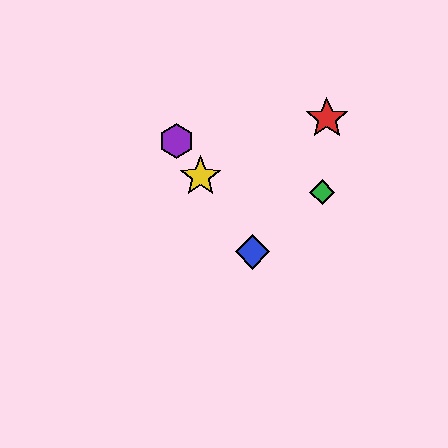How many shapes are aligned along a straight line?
3 shapes (the blue diamond, the yellow star, the purple hexagon) are aligned along a straight line.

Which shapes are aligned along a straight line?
The blue diamond, the yellow star, the purple hexagon are aligned along a straight line.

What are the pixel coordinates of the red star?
The red star is at (327, 118).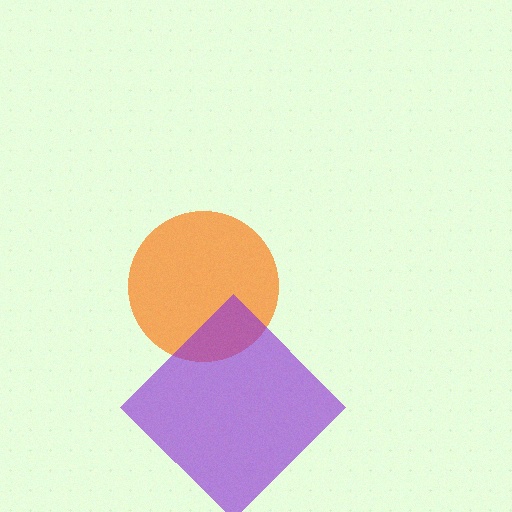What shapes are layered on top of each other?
The layered shapes are: an orange circle, a purple diamond.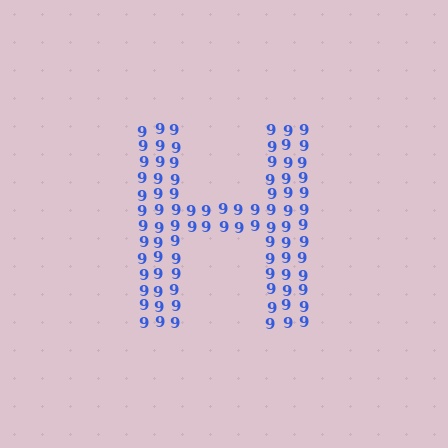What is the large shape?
The large shape is the letter H.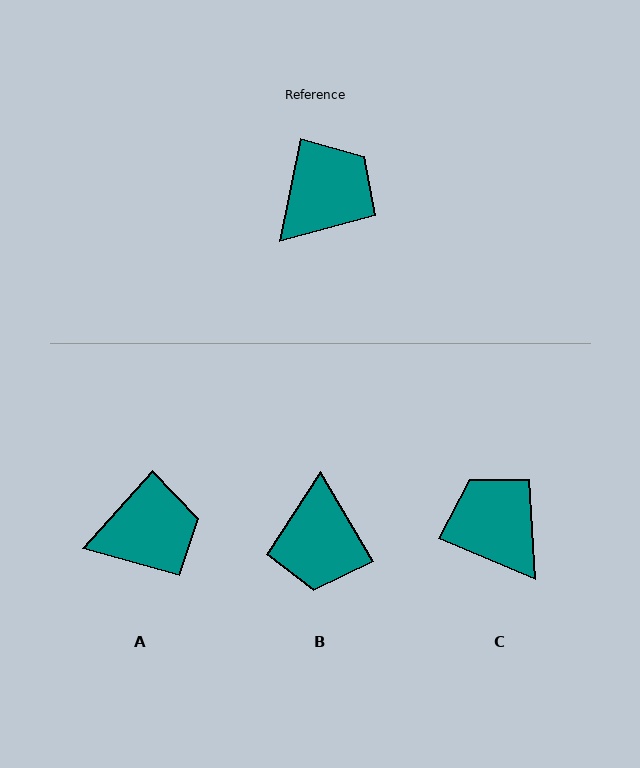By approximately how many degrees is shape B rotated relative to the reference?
Approximately 138 degrees clockwise.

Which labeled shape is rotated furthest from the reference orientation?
B, about 138 degrees away.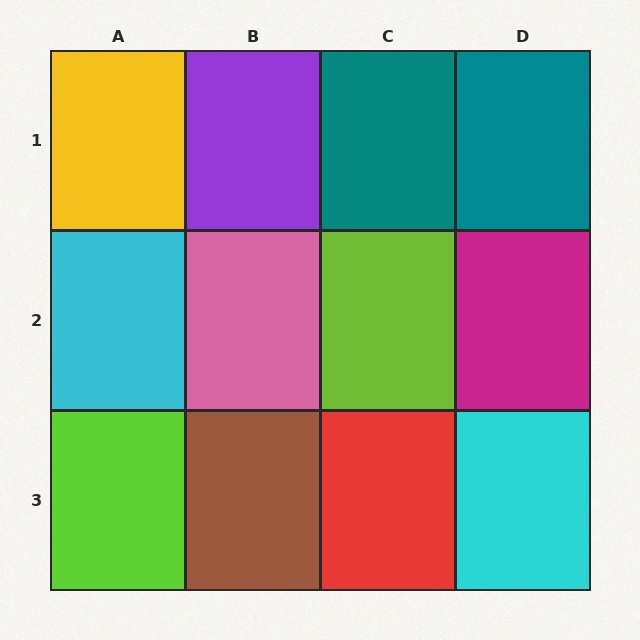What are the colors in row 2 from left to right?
Cyan, pink, lime, magenta.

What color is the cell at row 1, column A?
Yellow.